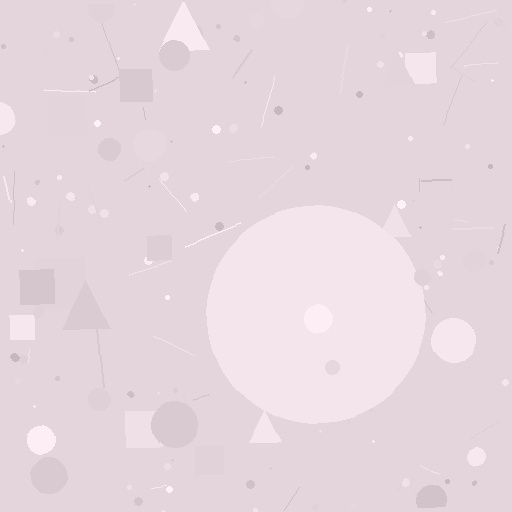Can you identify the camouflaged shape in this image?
The camouflaged shape is a circle.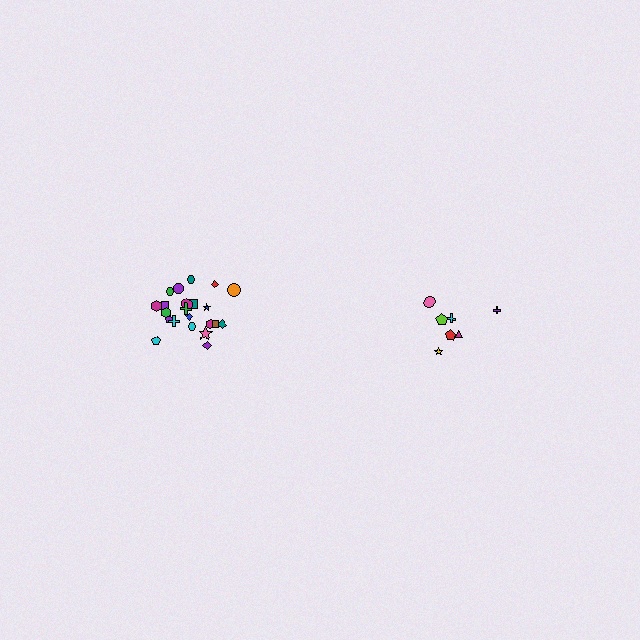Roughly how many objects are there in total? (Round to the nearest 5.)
Roughly 30 objects in total.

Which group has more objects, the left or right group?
The left group.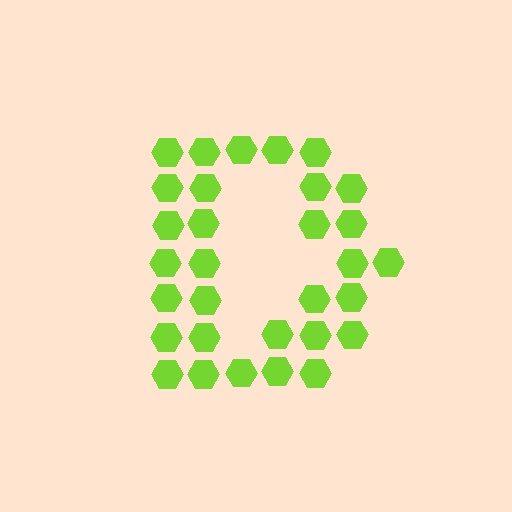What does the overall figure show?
The overall figure shows the letter D.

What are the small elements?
The small elements are hexagons.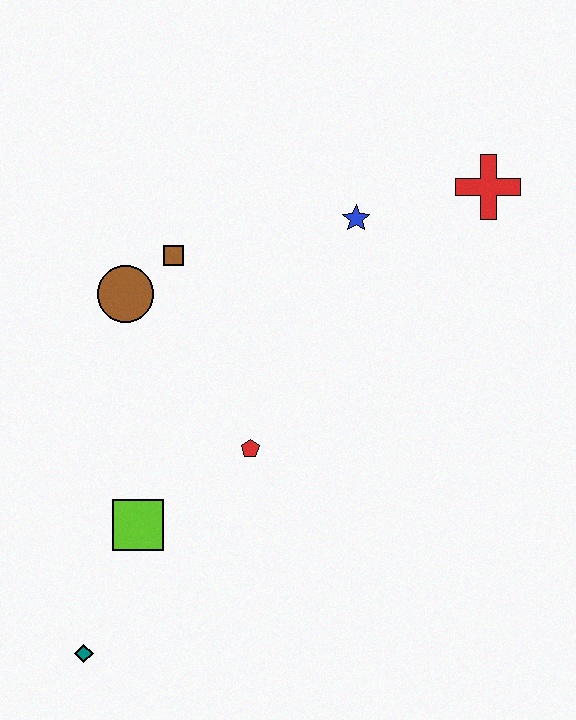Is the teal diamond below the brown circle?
Yes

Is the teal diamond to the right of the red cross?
No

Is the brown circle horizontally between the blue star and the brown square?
No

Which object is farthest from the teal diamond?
The red cross is farthest from the teal diamond.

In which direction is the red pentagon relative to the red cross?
The red pentagon is below the red cross.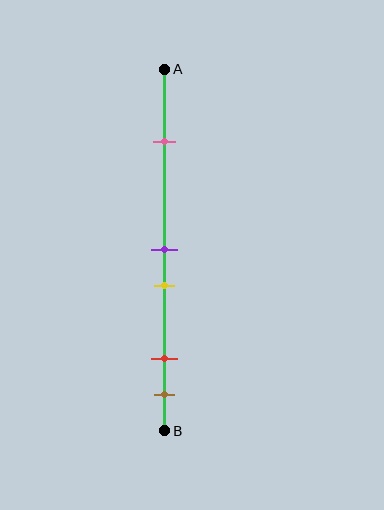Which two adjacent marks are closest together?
The purple and yellow marks are the closest adjacent pair.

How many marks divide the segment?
There are 5 marks dividing the segment.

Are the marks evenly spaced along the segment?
No, the marks are not evenly spaced.